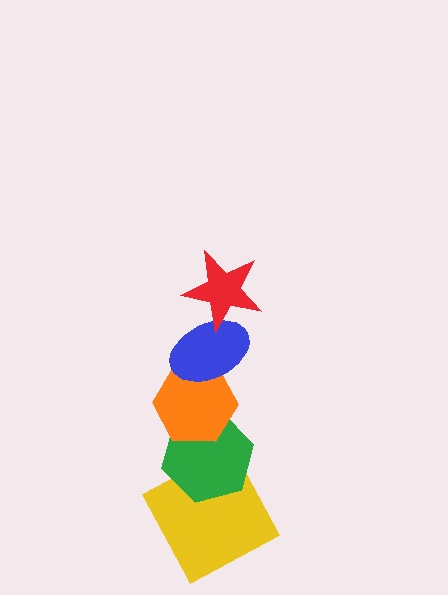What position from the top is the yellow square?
The yellow square is 5th from the top.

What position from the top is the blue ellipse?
The blue ellipse is 2nd from the top.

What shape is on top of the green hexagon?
The orange hexagon is on top of the green hexagon.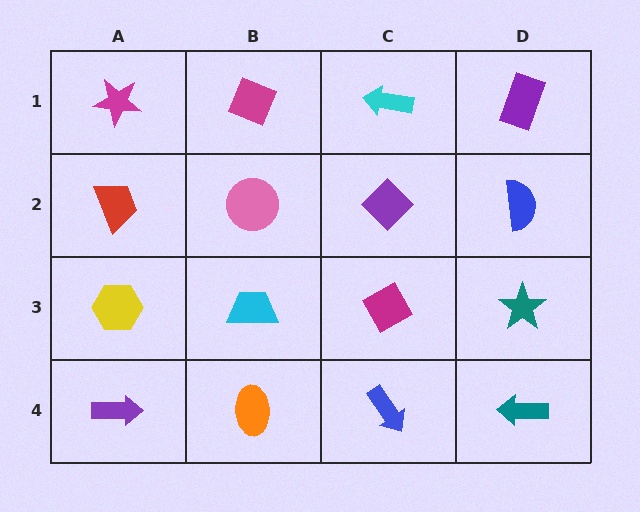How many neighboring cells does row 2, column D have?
3.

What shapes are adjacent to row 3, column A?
A red trapezoid (row 2, column A), a purple arrow (row 4, column A), a cyan trapezoid (row 3, column B).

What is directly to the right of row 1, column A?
A magenta diamond.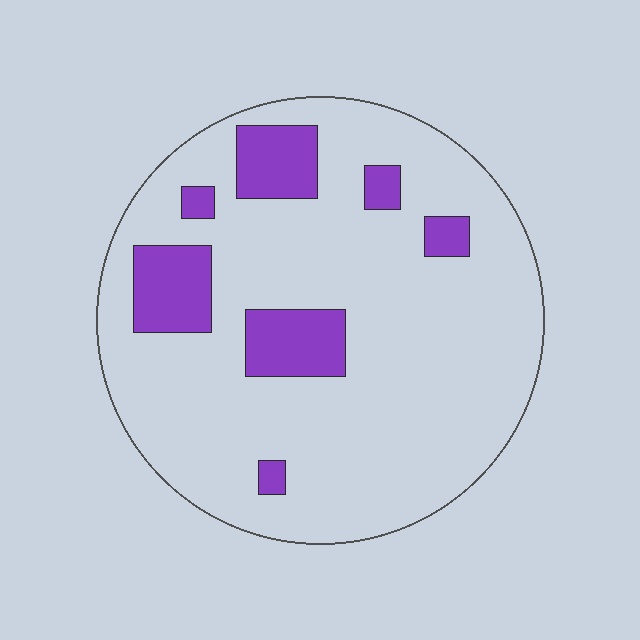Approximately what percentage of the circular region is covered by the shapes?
Approximately 15%.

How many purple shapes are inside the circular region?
7.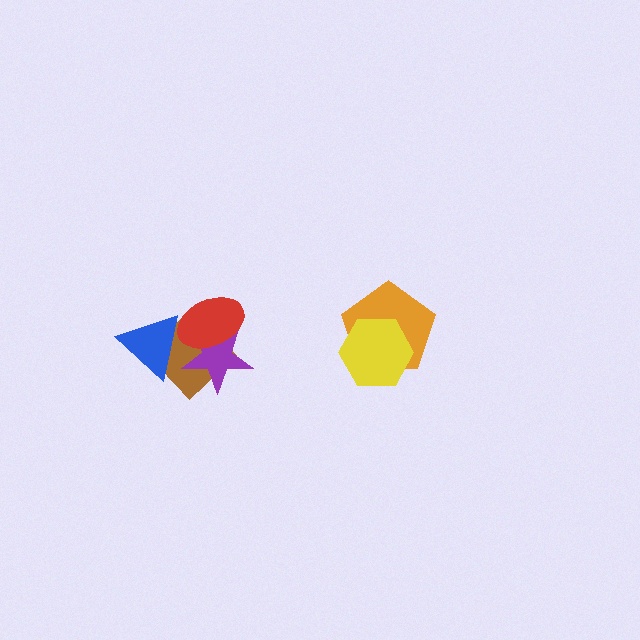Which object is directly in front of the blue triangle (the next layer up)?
The purple star is directly in front of the blue triangle.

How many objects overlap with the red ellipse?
3 objects overlap with the red ellipse.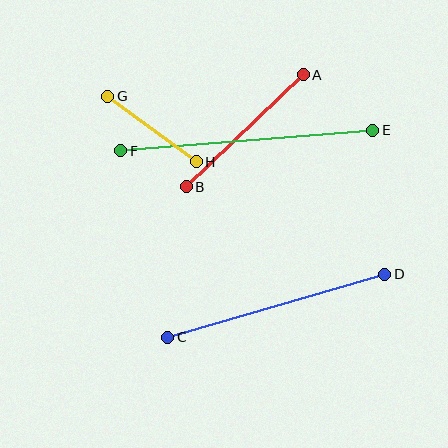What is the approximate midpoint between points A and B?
The midpoint is at approximately (245, 131) pixels.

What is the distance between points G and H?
The distance is approximately 110 pixels.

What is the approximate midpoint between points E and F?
The midpoint is at approximately (247, 141) pixels.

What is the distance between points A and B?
The distance is approximately 162 pixels.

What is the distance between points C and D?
The distance is approximately 226 pixels.